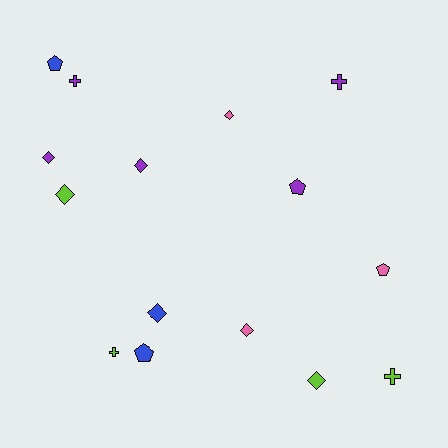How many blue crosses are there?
There are no blue crosses.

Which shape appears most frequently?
Diamond, with 7 objects.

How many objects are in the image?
There are 15 objects.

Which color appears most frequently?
Purple, with 5 objects.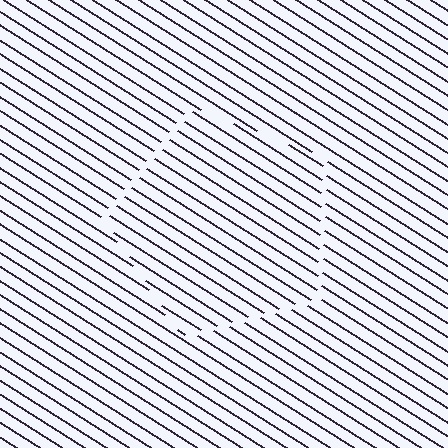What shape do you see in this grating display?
An illusory pentagon. The interior of the shape contains the same grating, shifted by half a period — the contour is defined by the phase discontinuity where line-ends from the inner and outer gratings abut.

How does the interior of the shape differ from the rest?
The interior of the shape contains the same grating, shifted by half a period — the contour is defined by the phase discontinuity where line-ends from the inner and outer gratings abut.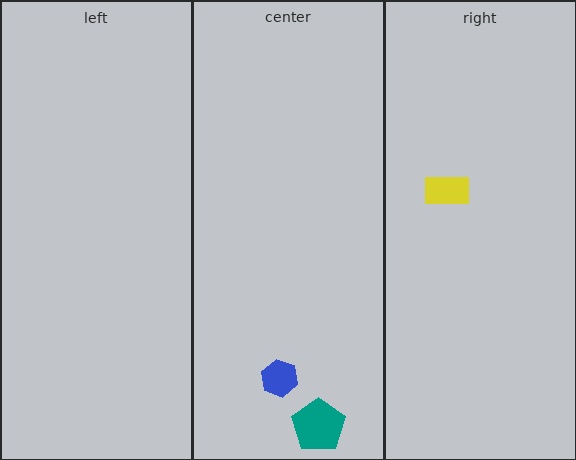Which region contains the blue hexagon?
The center region.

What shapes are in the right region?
The yellow rectangle.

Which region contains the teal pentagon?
The center region.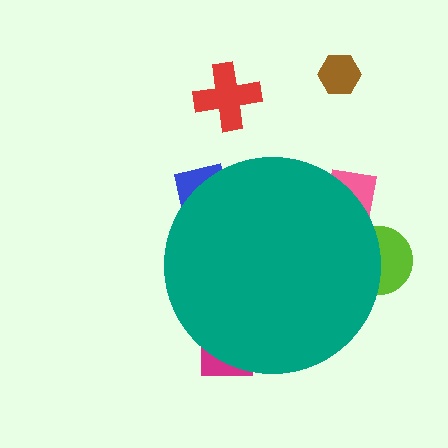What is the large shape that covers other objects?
A teal circle.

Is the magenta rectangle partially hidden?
Yes, the magenta rectangle is partially hidden behind the teal circle.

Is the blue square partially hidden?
Yes, the blue square is partially hidden behind the teal circle.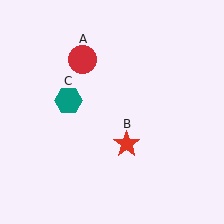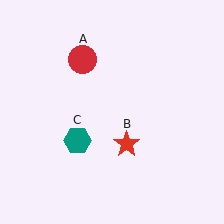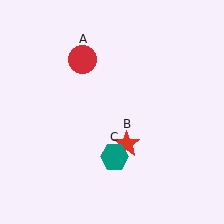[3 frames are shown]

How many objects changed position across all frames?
1 object changed position: teal hexagon (object C).